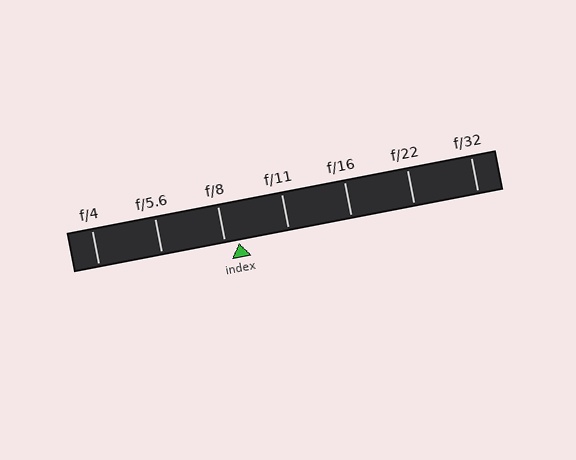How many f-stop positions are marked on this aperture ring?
There are 7 f-stop positions marked.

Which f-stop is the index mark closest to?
The index mark is closest to f/8.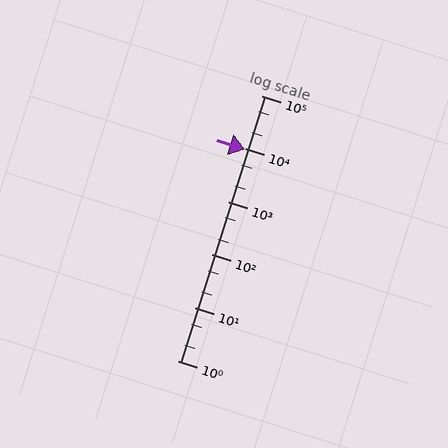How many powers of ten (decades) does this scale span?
The scale spans 5 decades, from 1 to 100000.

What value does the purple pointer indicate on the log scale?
The pointer indicates approximately 9500.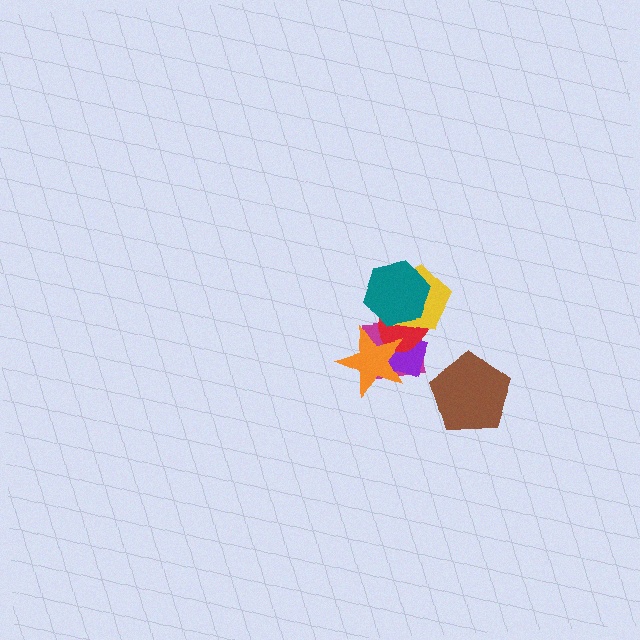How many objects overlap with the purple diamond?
3 objects overlap with the purple diamond.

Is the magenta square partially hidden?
Yes, it is partially covered by another shape.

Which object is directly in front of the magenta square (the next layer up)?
The purple diamond is directly in front of the magenta square.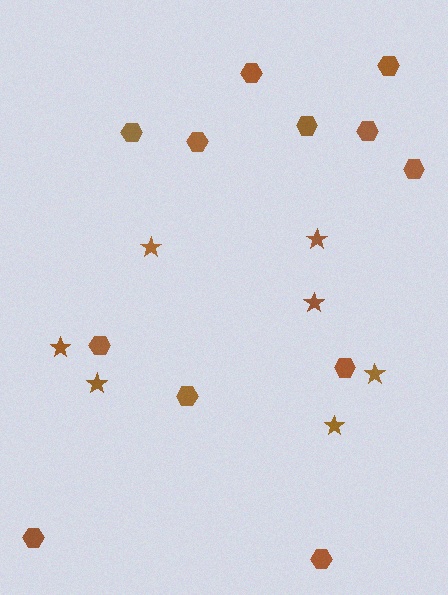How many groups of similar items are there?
There are 2 groups: one group of hexagons (12) and one group of stars (7).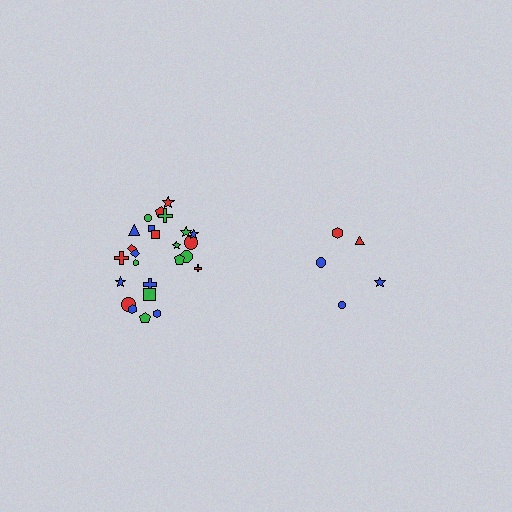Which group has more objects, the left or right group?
The left group.